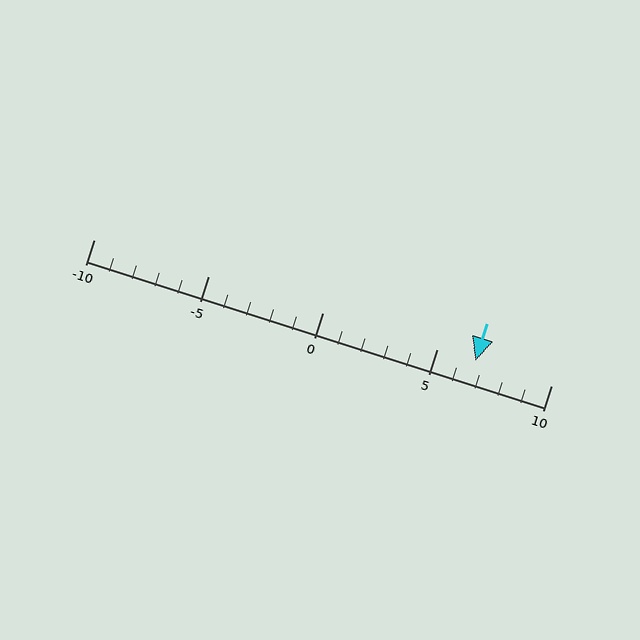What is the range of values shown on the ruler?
The ruler shows values from -10 to 10.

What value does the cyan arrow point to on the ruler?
The cyan arrow points to approximately 7.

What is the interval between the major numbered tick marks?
The major tick marks are spaced 5 units apart.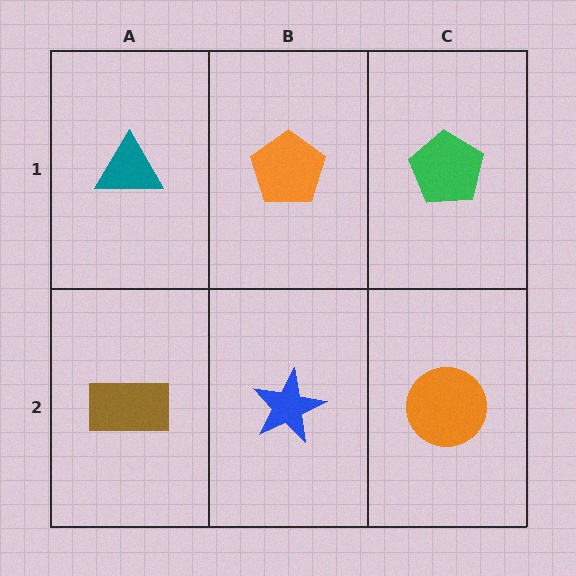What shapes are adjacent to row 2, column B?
An orange pentagon (row 1, column B), a brown rectangle (row 2, column A), an orange circle (row 2, column C).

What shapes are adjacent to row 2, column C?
A green pentagon (row 1, column C), a blue star (row 2, column B).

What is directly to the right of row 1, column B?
A green pentagon.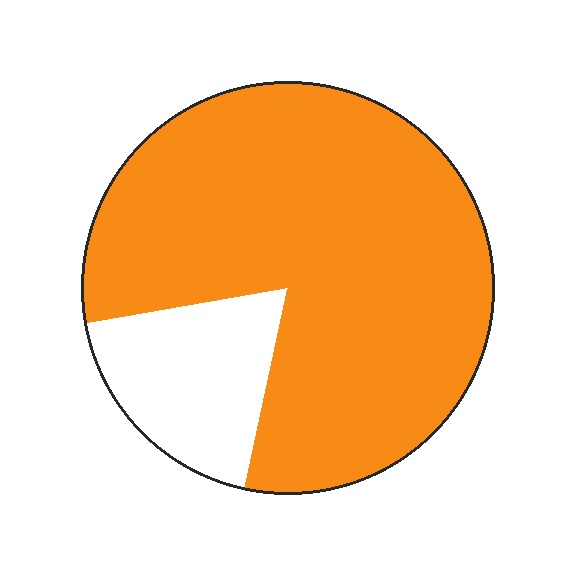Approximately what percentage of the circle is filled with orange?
Approximately 80%.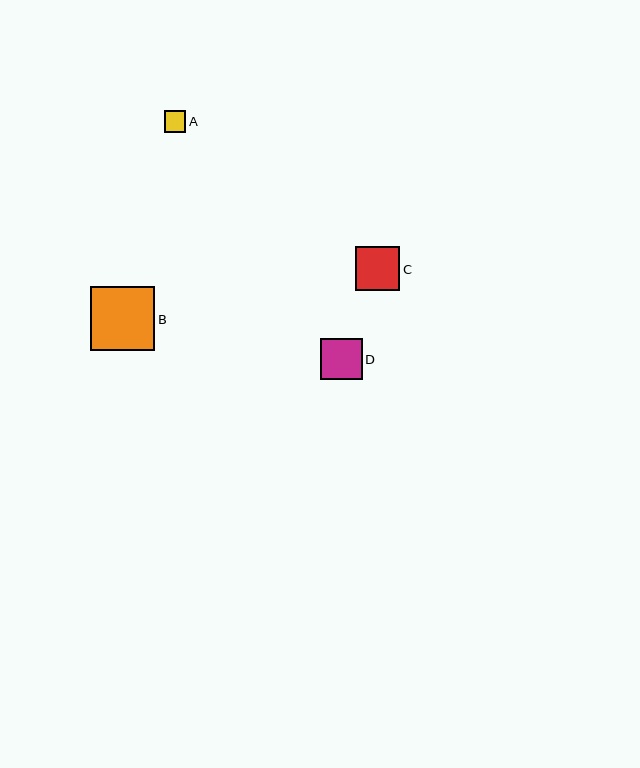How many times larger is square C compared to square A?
Square C is approximately 2.1 times the size of square A.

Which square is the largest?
Square B is the largest with a size of approximately 64 pixels.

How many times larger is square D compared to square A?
Square D is approximately 1.9 times the size of square A.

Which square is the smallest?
Square A is the smallest with a size of approximately 21 pixels.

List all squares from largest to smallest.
From largest to smallest: B, C, D, A.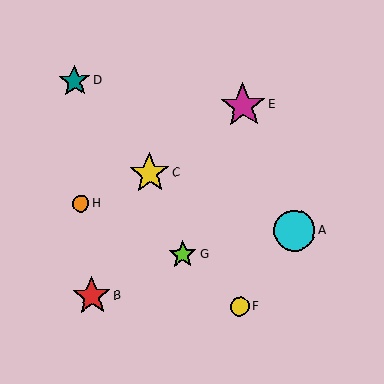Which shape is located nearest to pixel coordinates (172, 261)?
The lime star (labeled G) at (183, 255) is nearest to that location.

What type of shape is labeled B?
Shape B is a red star.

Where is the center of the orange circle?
The center of the orange circle is at (81, 204).